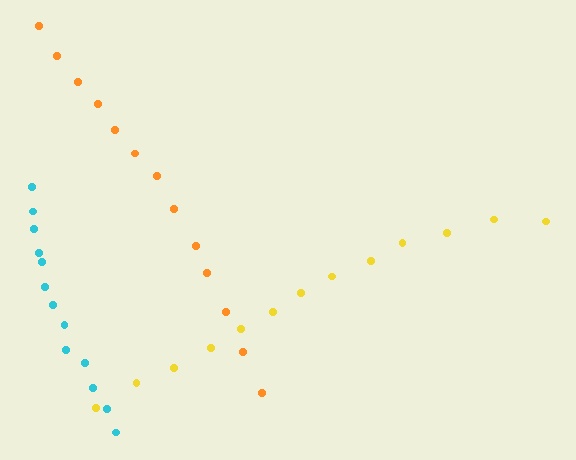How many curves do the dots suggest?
There are 3 distinct paths.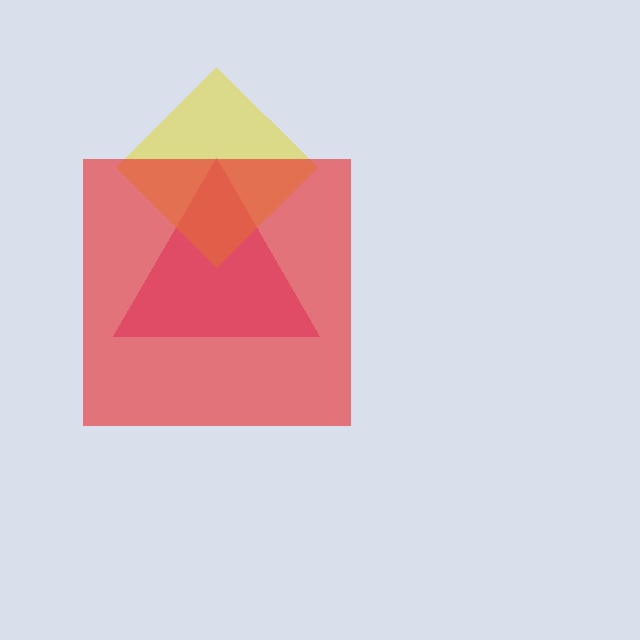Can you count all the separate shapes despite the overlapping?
Yes, there are 3 separate shapes.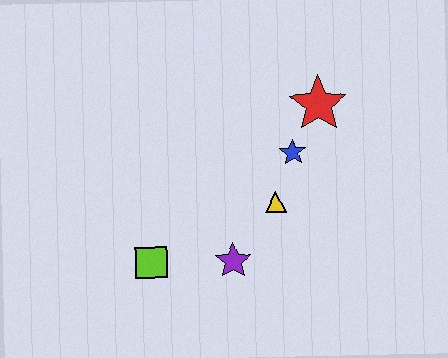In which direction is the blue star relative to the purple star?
The blue star is above the purple star.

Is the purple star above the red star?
No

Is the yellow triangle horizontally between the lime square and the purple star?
No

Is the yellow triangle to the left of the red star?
Yes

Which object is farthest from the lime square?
The red star is farthest from the lime square.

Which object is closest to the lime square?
The purple star is closest to the lime square.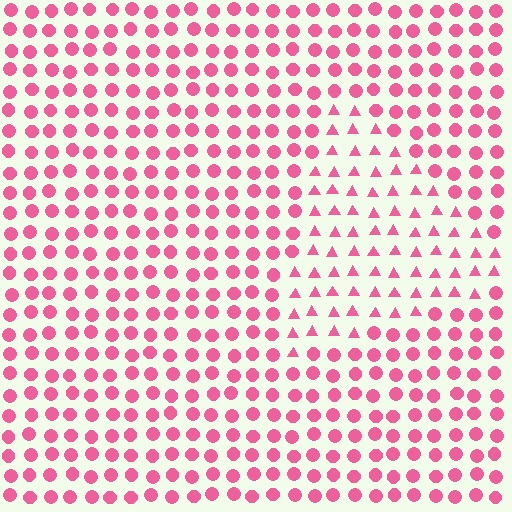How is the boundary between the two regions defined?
The boundary is defined by a change in element shape: triangles inside vs. circles outside. All elements share the same color and spacing.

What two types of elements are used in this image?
The image uses triangles inside the triangle region and circles outside it.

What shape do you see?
I see a triangle.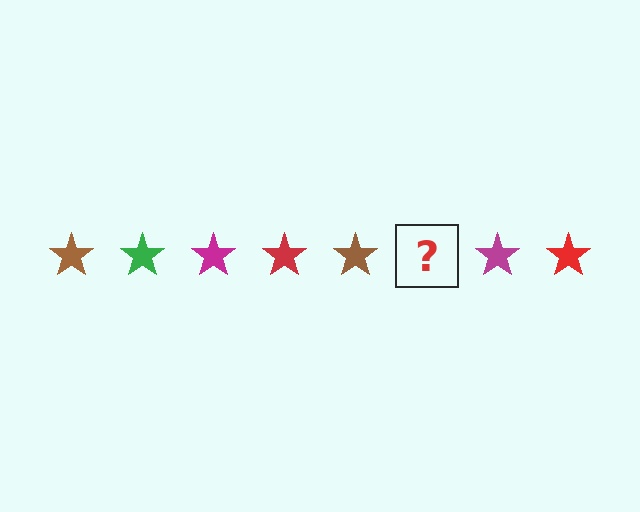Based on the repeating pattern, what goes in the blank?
The blank should be a green star.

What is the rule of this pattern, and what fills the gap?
The rule is that the pattern cycles through brown, green, magenta, red stars. The gap should be filled with a green star.